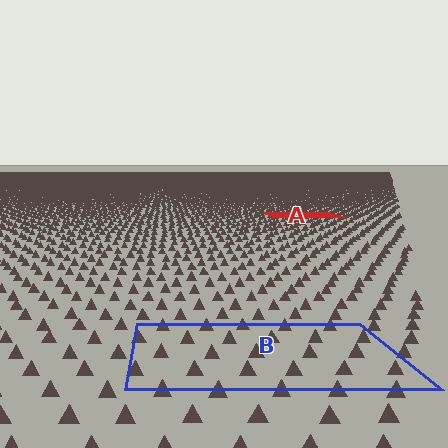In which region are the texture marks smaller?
The texture marks are smaller in region A, because it is farther away.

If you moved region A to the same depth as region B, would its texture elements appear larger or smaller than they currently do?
They would appear larger. At a closer depth, the same texture elements are projected at a bigger on-screen size.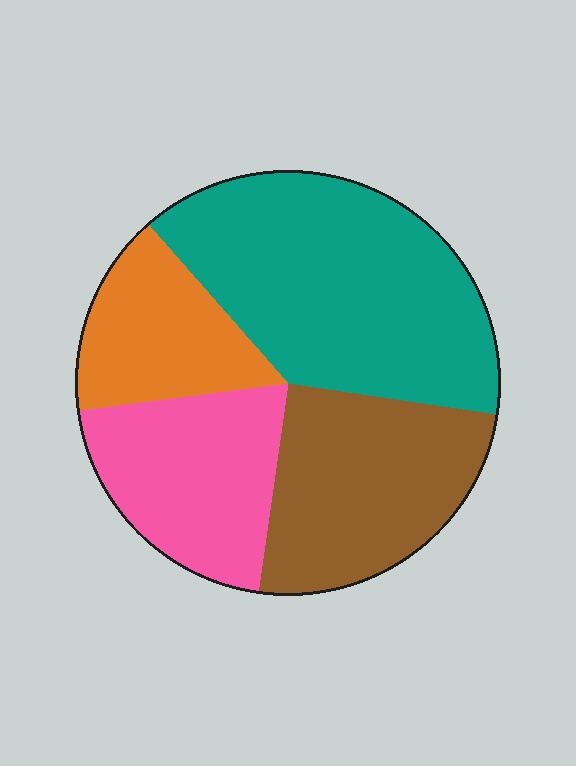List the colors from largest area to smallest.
From largest to smallest: teal, brown, pink, orange.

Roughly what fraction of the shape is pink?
Pink covers around 20% of the shape.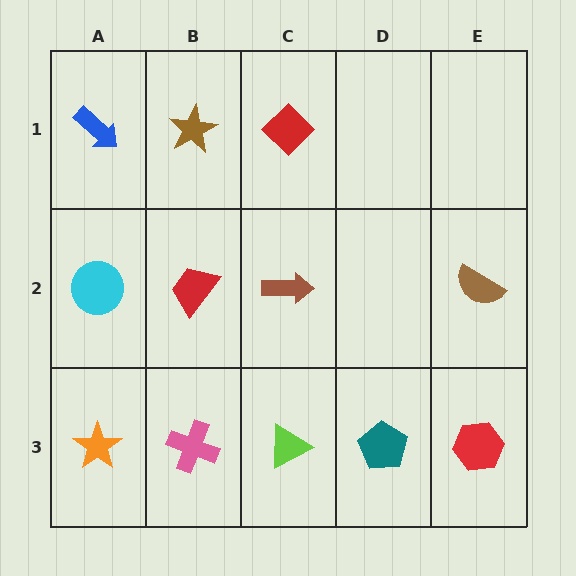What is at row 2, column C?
A brown arrow.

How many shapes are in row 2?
4 shapes.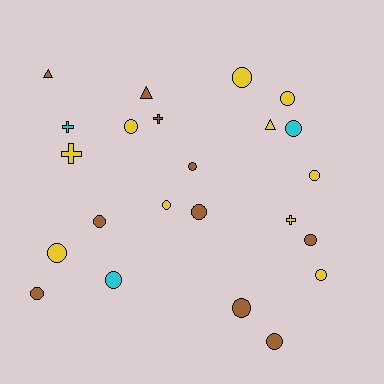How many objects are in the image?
There are 23 objects.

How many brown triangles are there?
There are 2 brown triangles.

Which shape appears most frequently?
Circle, with 16 objects.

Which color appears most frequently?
Brown, with 10 objects.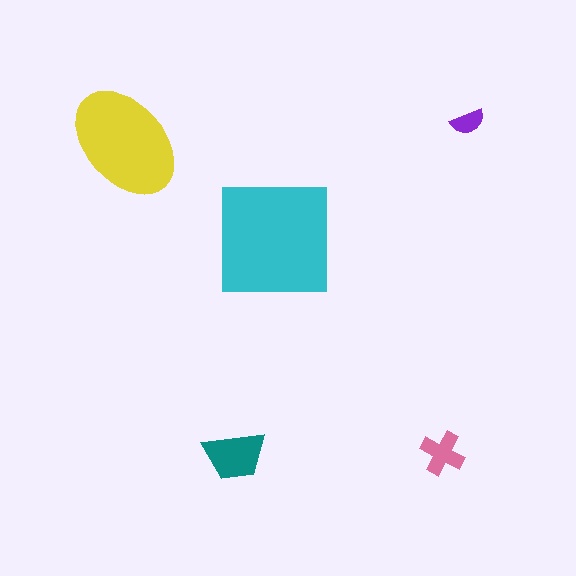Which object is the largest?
The cyan square.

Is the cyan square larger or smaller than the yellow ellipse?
Larger.